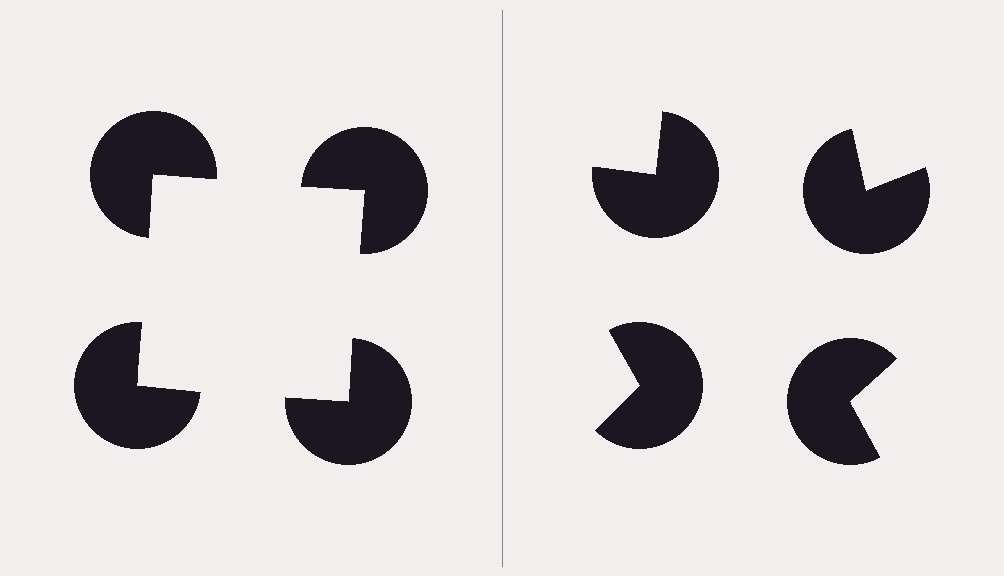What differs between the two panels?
The pac-man discs are positioned identically on both sides; only the wedge orientations differ. On the left they align to a square; on the right they are misaligned.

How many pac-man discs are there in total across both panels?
8 — 4 on each side.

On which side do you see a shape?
An illusory square appears on the left side. On the right side the wedge cuts are rotated, so no coherent shape forms.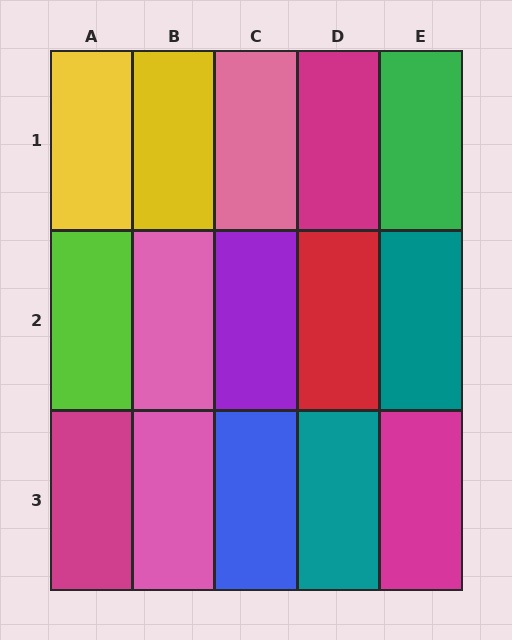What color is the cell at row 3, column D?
Teal.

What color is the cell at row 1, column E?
Green.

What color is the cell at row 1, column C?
Pink.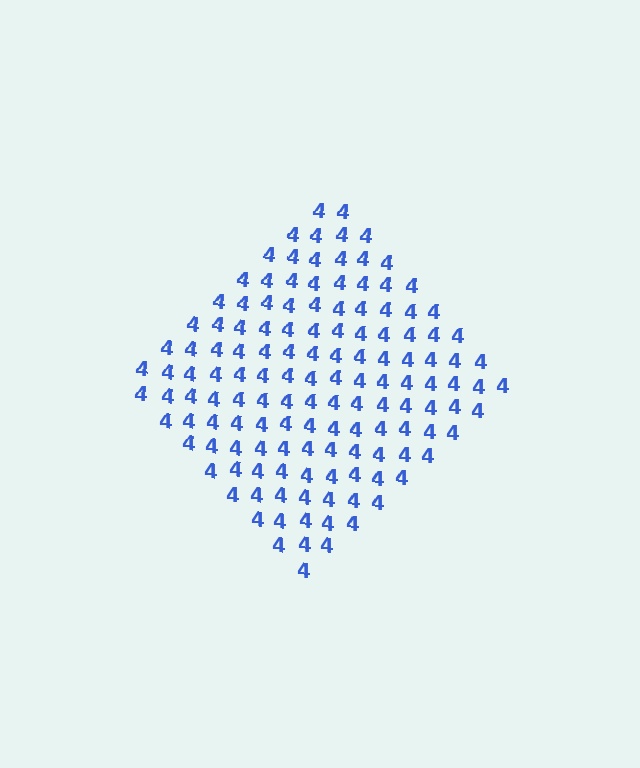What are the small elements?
The small elements are digit 4's.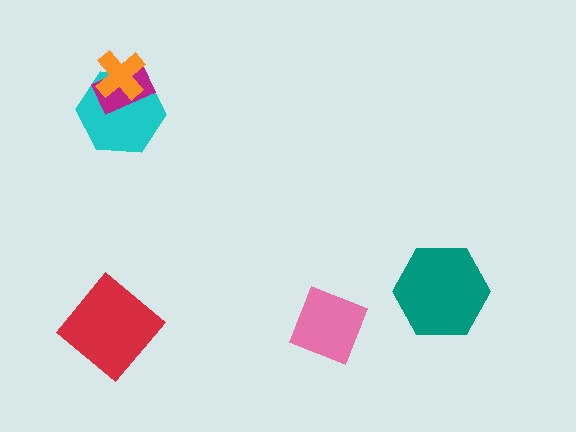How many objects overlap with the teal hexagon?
0 objects overlap with the teal hexagon.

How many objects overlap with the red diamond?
0 objects overlap with the red diamond.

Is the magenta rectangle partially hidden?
Yes, it is partially covered by another shape.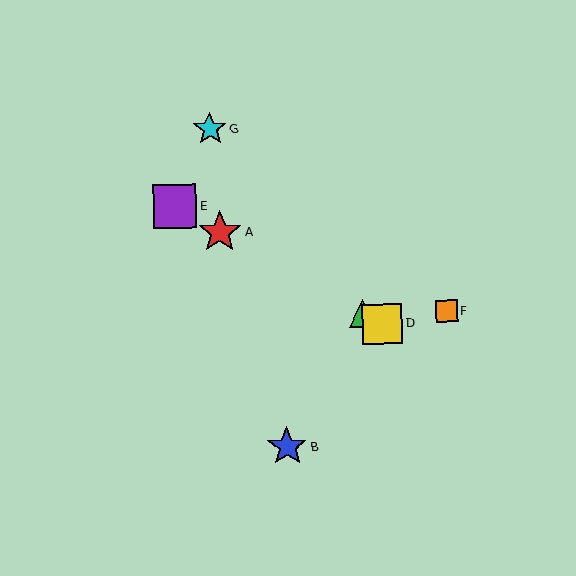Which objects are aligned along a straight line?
Objects A, C, D, E are aligned along a straight line.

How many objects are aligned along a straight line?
4 objects (A, C, D, E) are aligned along a straight line.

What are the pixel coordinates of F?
Object F is at (447, 311).